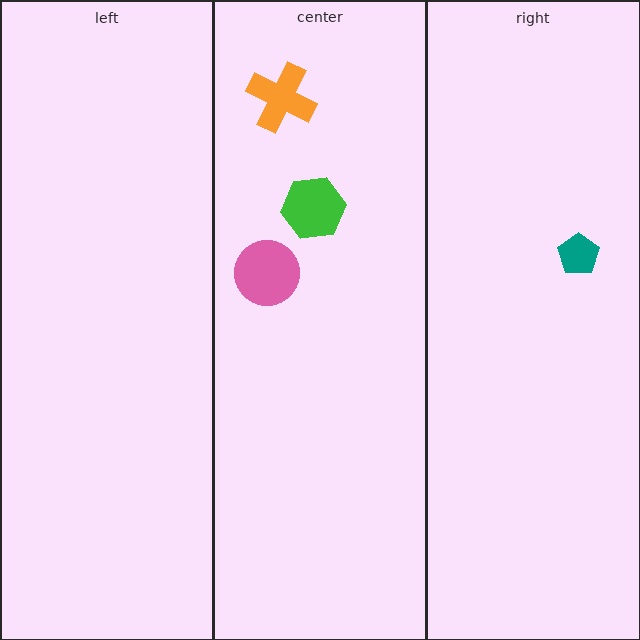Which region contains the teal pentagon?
The right region.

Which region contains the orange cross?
The center region.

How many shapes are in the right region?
1.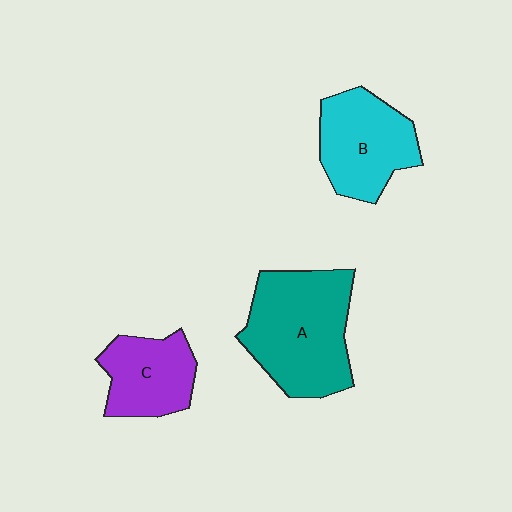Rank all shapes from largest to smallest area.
From largest to smallest: A (teal), B (cyan), C (purple).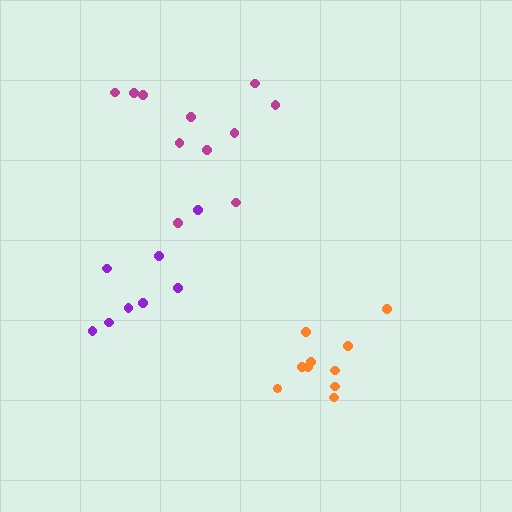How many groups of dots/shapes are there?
There are 3 groups.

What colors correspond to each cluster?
The clusters are colored: magenta, orange, purple.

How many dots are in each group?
Group 1: 11 dots, Group 2: 10 dots, Group 3: 8 dots (29 total).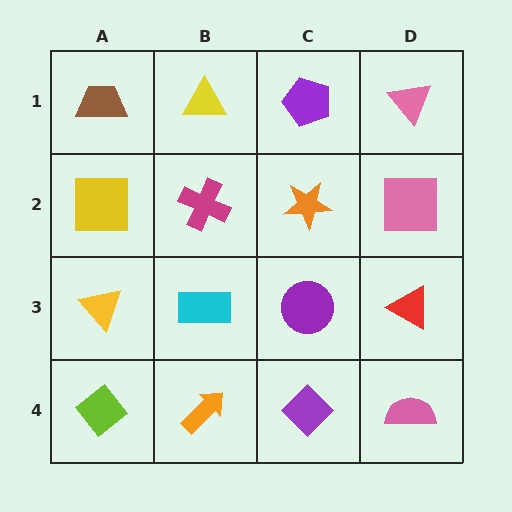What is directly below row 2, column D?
A red triangle.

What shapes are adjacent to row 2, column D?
A pink triangle (row 1, column D), a red triangle (row 3, column D), an orange star (row 2, column C).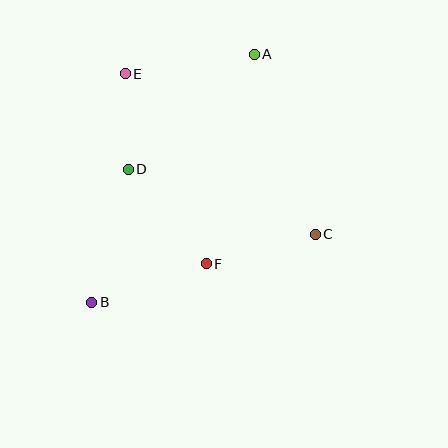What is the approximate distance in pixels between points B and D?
The distance between B and D is approximately 138 pixels.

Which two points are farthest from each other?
Points A and B are farthest from each other.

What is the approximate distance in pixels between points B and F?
The distance between B and F is approximately 121 pixels.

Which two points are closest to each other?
Points D and E are closest to each other.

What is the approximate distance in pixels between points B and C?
The distance between B and C is approximately 234 pixels.